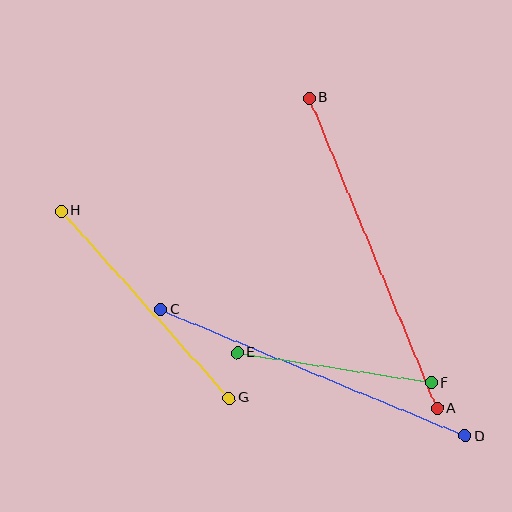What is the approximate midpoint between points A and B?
The midpoint is at approximately (373, 253) pixels.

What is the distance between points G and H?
The distance is approximately 251 pixels.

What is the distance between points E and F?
The distance is approximately 196 pixels.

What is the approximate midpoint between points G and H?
The midpoint is at approximately (145, 304) pixels.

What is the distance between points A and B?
The distance is approximately 336 pixels.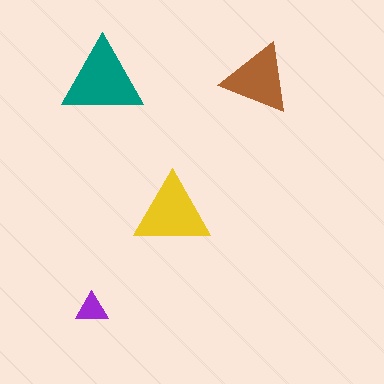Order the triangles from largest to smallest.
the teal one, the yellow one, the brown one, the purple one.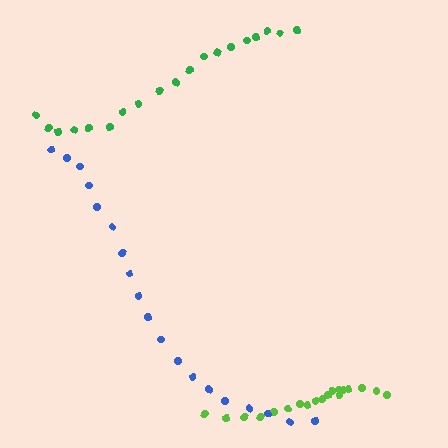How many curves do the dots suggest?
There are 3 distinct paths.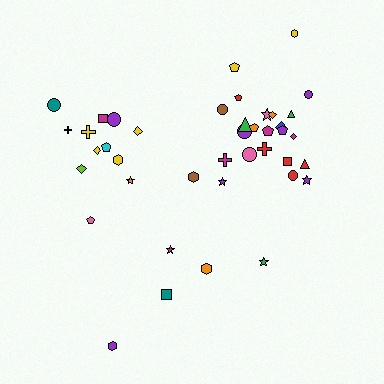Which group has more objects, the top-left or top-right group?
The top-right group.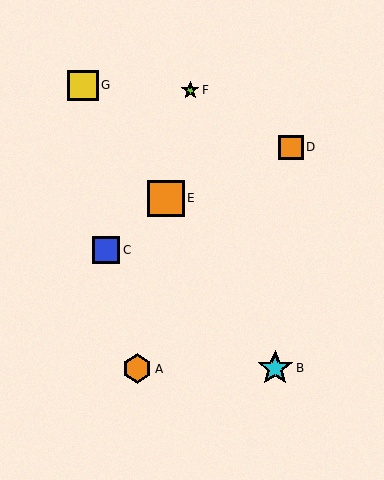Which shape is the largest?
The orange square (labeled E) is the largest.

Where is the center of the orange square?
The center of the orange square is at (291, 147).